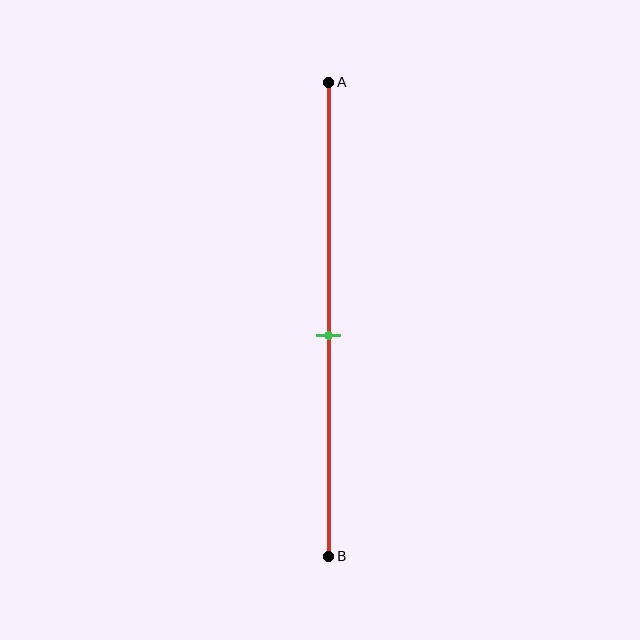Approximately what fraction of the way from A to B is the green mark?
The green mark is approximately 55% of the way from A to B.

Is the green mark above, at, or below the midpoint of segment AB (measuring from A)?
The green mark is below the midpoint of segment AB.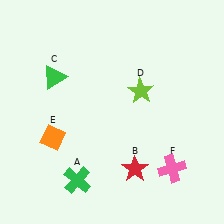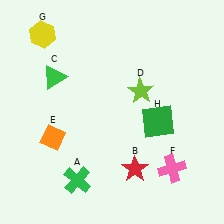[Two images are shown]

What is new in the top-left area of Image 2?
A yellow hexagon (G) was added in the top-left area of Image 2.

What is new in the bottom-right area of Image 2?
A green square (H) was added in the bottom-right area of Image 2.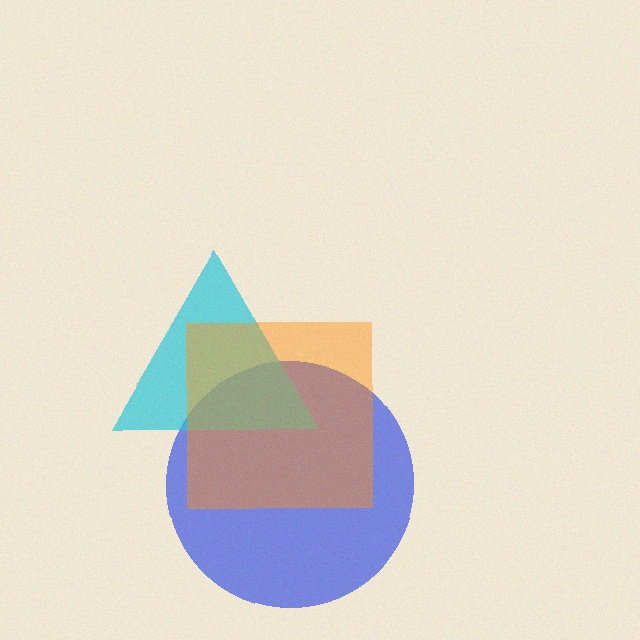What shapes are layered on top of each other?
The layered shapes are: a blue circle, a cyan triangle, an orange square.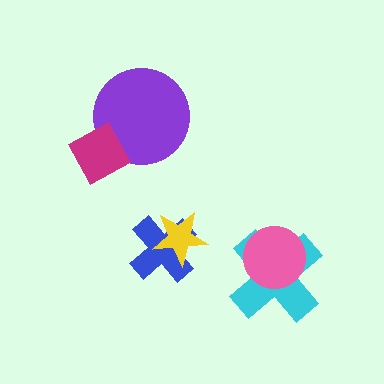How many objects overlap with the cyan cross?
1 object overlaps with the cyan cross.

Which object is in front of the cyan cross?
The pink circle is in front of the cyan cross.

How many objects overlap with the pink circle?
1 object overlaps with the pink circle.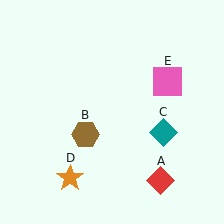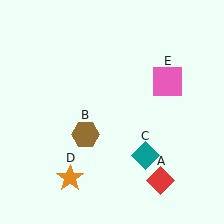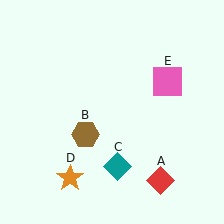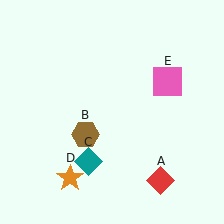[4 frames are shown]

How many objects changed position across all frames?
1 object changed position: teal diamond (object C).